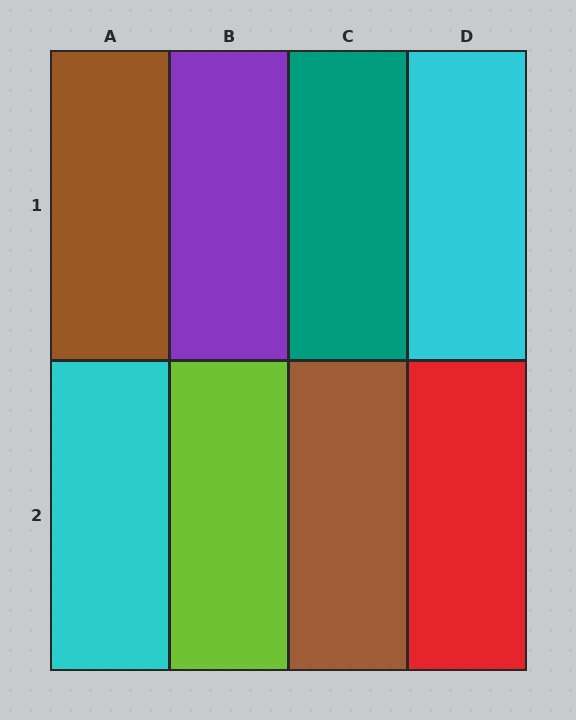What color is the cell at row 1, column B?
Purple.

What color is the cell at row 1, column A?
Brown.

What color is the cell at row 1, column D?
Cyan.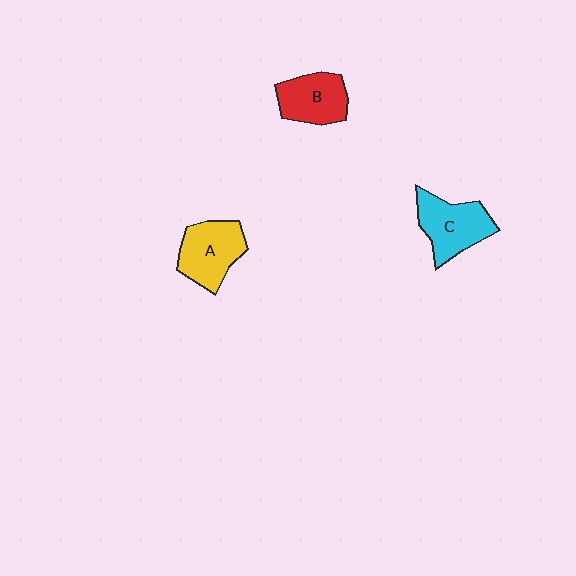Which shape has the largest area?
Shape C (cyan).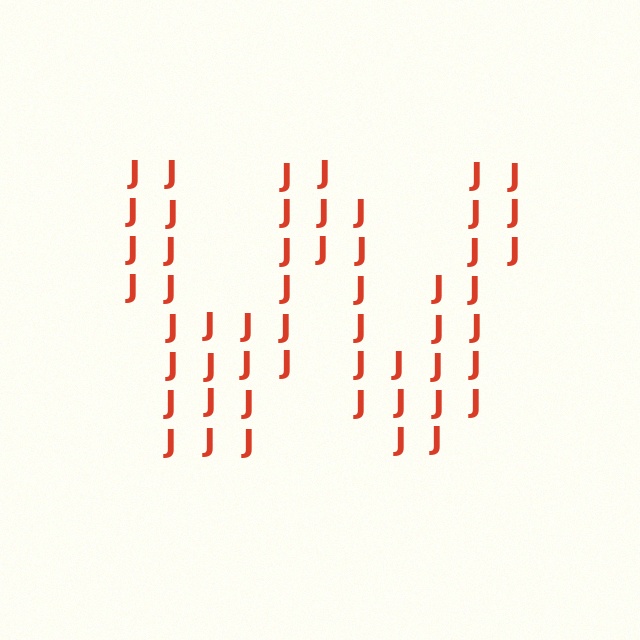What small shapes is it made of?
It is made of small letter J's.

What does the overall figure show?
The overall figure shows the letter W.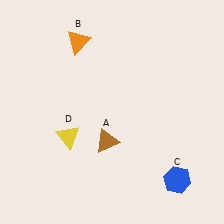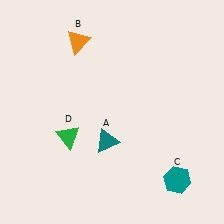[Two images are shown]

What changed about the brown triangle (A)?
In Image 1, A is brown. In Image 2, it changed to teal.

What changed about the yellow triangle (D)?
In Image 1, D is yellow. In Image 2, it changed to green.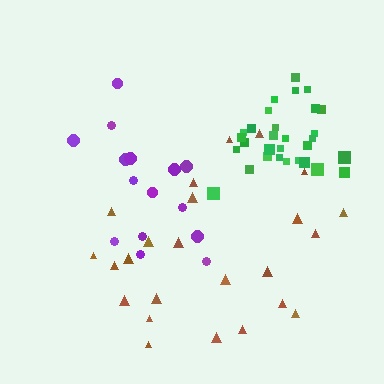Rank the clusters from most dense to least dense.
green, purple, brown.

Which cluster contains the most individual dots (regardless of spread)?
Green (30).